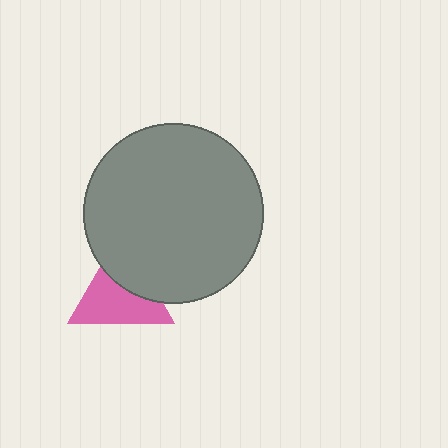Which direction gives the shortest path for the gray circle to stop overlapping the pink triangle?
Moving up gives the shortest separation.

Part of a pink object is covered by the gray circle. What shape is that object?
It is a triangle.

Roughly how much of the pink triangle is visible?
About half of it is visible (roughly 62%).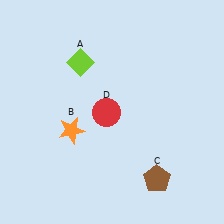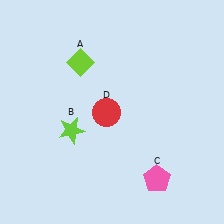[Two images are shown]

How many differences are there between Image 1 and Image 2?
There are 2 differences between the two images.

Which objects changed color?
B changed from orange to lime. C changed from brown to pink.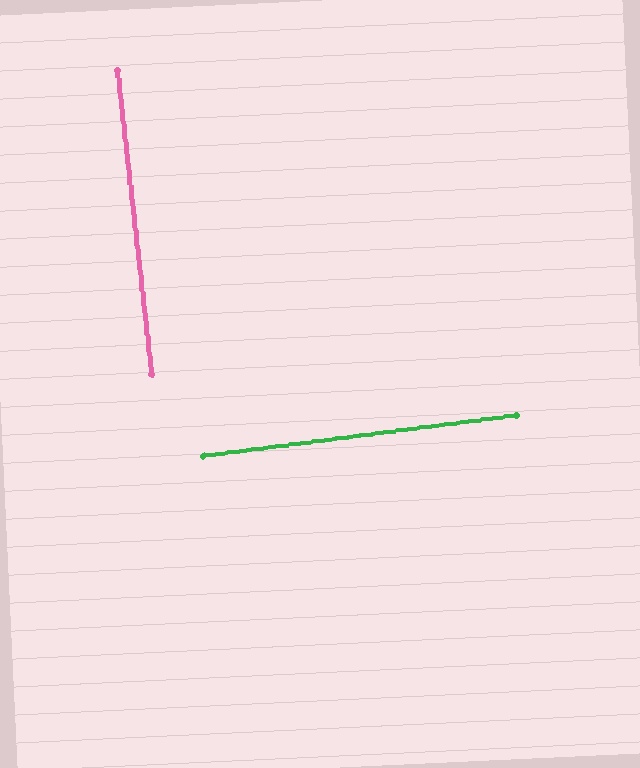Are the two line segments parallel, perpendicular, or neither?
Perpendicular — they meet at approximately 89°.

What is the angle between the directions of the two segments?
Approximately 89 degrees.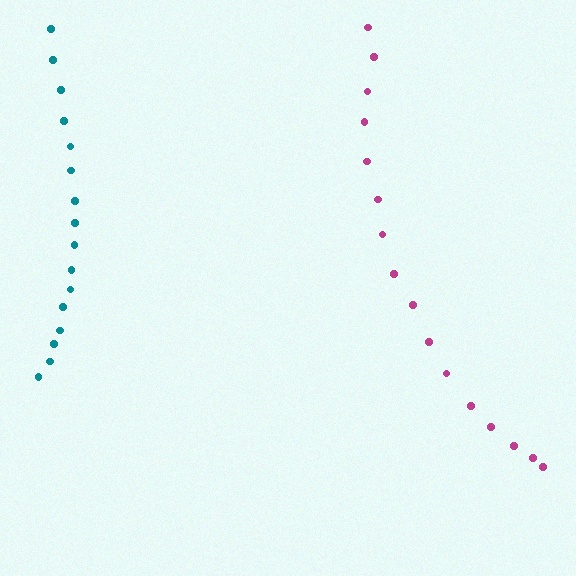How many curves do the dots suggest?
There are 2 distinct paths.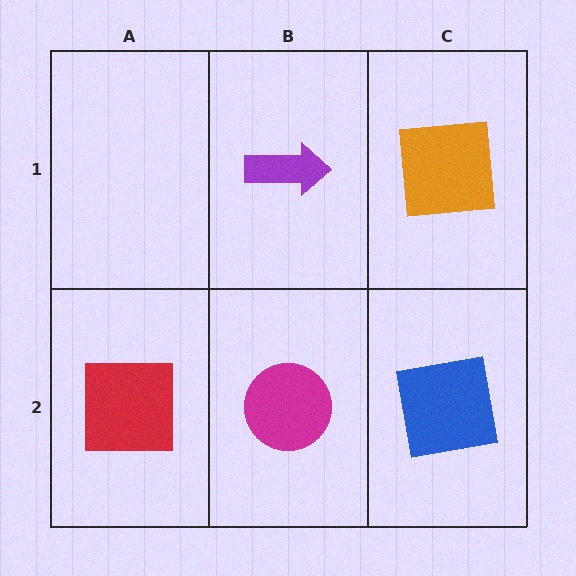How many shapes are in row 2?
3 shapes.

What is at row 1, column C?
An orange square.